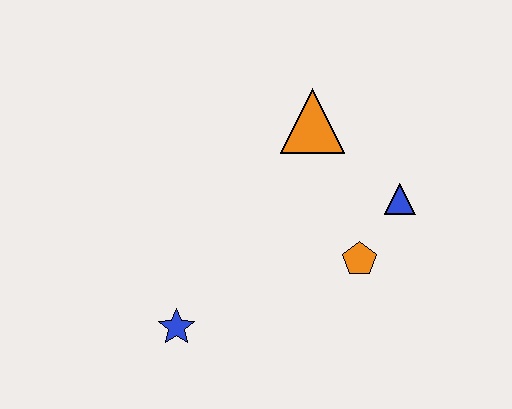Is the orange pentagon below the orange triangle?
Yes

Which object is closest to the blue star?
The orange pentagon is closest to the blue star.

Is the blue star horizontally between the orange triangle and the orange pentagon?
No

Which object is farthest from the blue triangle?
The blue star is farthest from the blue triangle.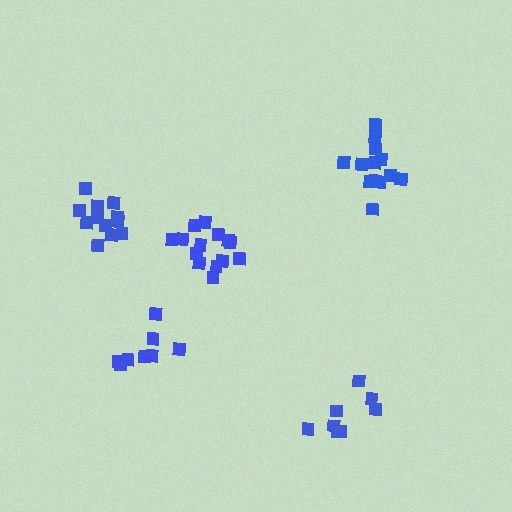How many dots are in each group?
Group 1: 8 dots, Group 2: 14 dots, Group 3: 12 dots, Group 4: 8 dots, Group 5: 13 dots (55 total).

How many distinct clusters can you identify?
There are 5 distinct clusters.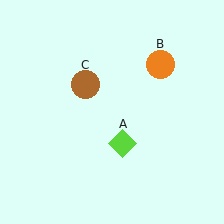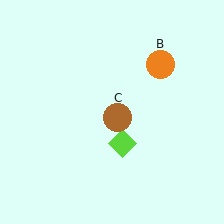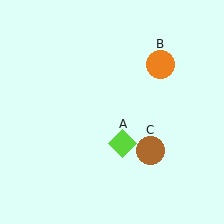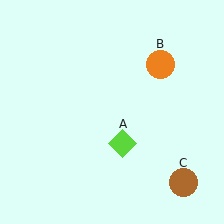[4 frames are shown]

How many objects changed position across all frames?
1 object changed position: brown circle (object C).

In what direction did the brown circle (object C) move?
The brown circle (object C) moved down and to the right.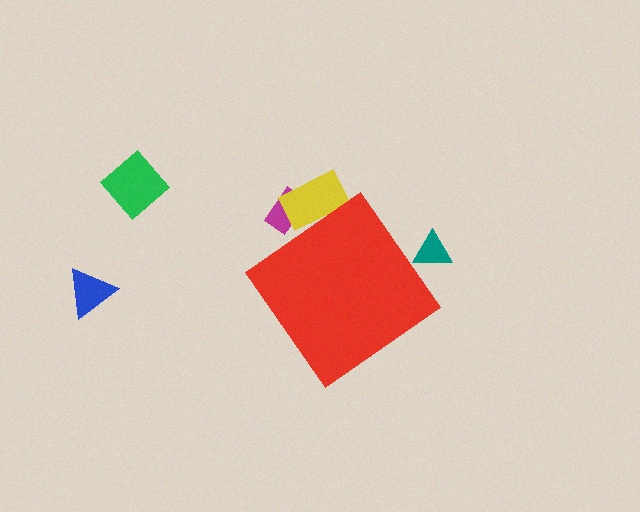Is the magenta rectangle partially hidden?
Yes, the magenta rectangle is partially hidden behind the red diamond.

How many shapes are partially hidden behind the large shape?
3 shapes are partially hidden.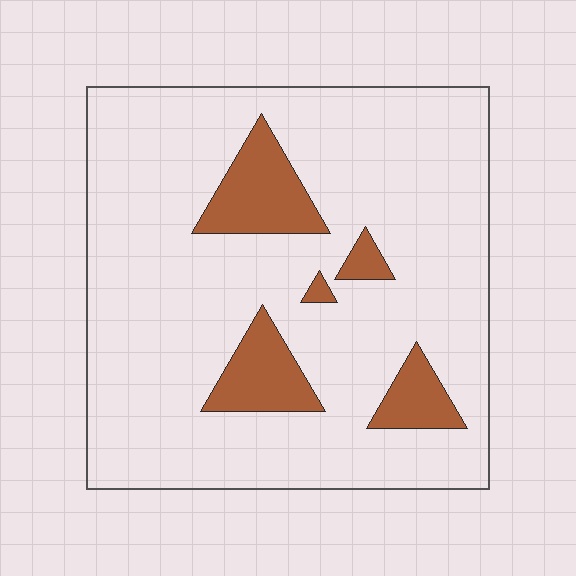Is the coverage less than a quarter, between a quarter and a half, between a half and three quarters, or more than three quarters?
Less than a quarter.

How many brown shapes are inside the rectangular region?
5.